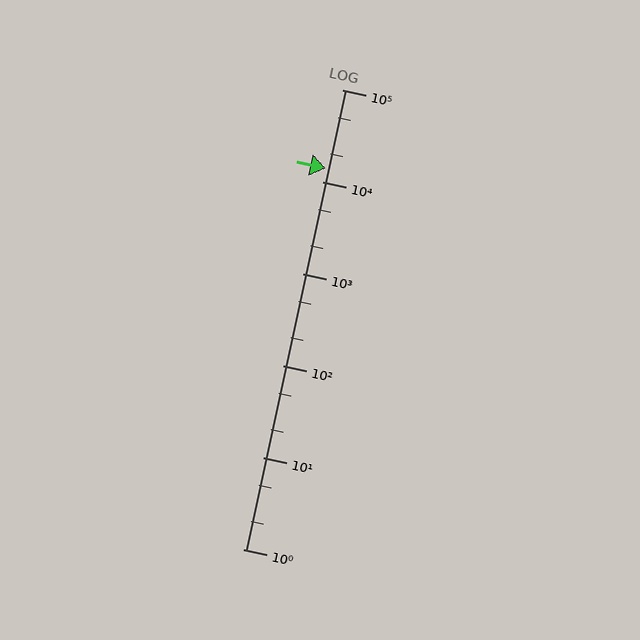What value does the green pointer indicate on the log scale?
The pointer indicates approximately 14000.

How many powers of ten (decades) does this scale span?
The scale spans 5 decades, from 1 to 100000.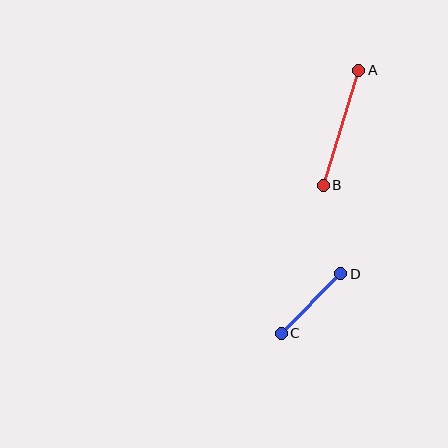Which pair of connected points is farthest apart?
Points A and B are farthest apart.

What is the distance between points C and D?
The distance is approximately 84 pixels.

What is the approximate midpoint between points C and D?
The midpoint is at approximately (311, 303) pixels.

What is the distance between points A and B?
The distance is approximately 121 pixels.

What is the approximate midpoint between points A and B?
The midpoint is at approximately (341, 128) pixels.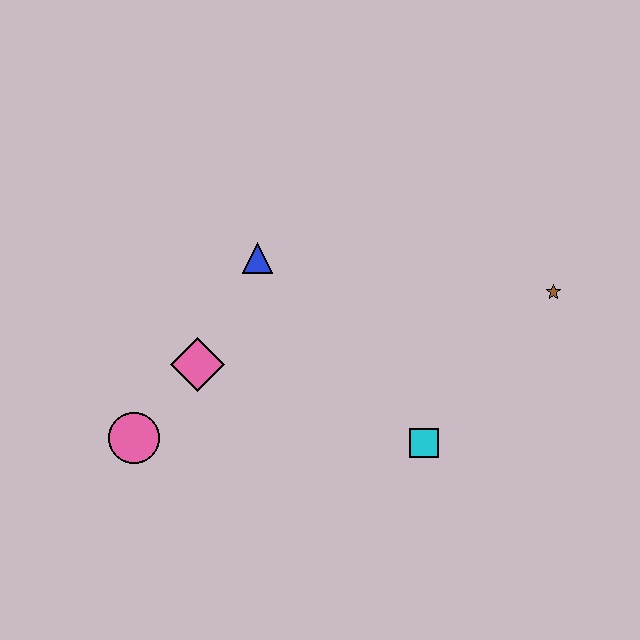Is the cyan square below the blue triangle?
Yes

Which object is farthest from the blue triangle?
The brown star is farthest from the blue triangle.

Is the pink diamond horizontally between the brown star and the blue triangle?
No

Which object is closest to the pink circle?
The pink diamond is closest to the pink circle.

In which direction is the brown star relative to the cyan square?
The brown star is above the cyan square.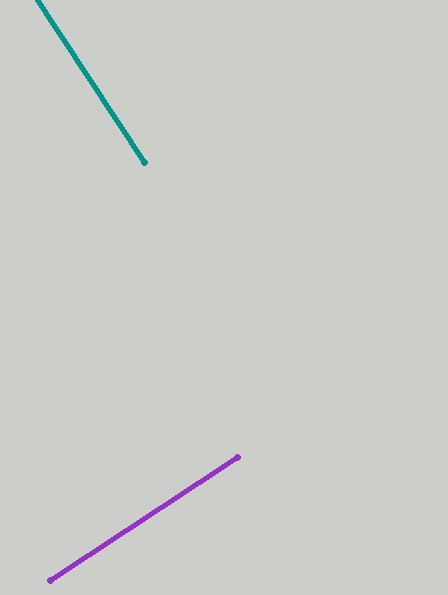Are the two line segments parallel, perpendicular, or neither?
Perpendicular — they meet at approximately 90°.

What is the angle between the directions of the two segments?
Approximately 90 degrees.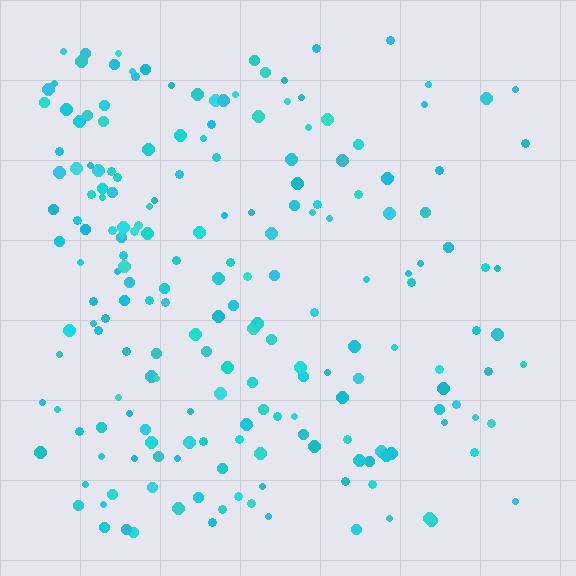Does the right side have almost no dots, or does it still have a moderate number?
Still a moderate number, just noticeably fewer than the left.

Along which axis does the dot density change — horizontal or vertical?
Horizontal.